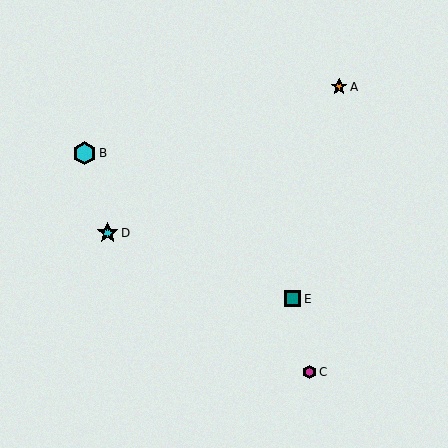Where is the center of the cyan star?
The center of the cyan star is at (108, 233).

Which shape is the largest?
The cyan hexagon (labeled B) is the largest.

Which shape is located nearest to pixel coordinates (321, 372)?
The magenta hexagon (labeled C) at (309, 372) is nearest to that location.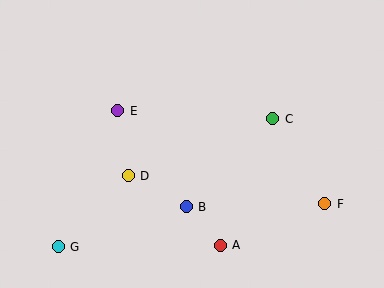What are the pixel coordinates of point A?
Point A is at (220, 245).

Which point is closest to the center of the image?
Point B at (186, 207) is closest to the center.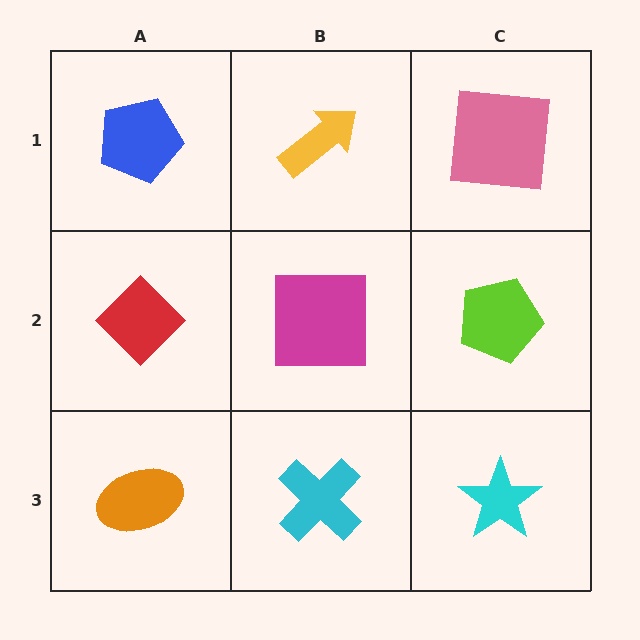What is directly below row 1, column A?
A red diamond.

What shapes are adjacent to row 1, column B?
A magenta square (row 2, column B), a blue pentagon (row 1, column A), a pink square (row 1, column C).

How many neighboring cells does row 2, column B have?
4.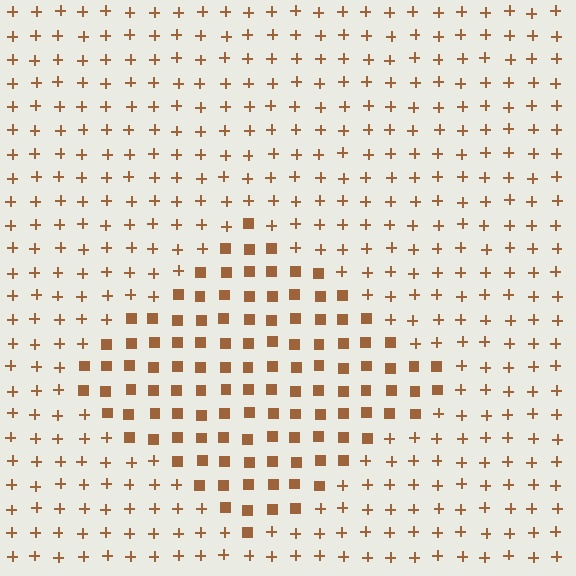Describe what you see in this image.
The image is filled with small brown elements arranged in a uniform grid. A diamond-shaped region contains squares, while the surrounding area contains plus signs. The boundary is defined purely by the change in element shape.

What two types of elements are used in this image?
The image uses squares inside the diamond region and plus signs outside it.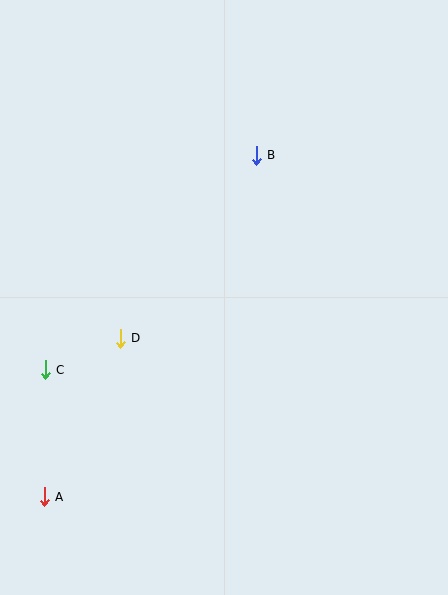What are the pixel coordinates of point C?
Point C is at (45, 370).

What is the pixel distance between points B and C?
The distance between B and C is 301 pixels.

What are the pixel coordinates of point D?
Point D is at (120, 338).